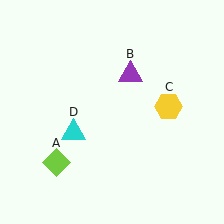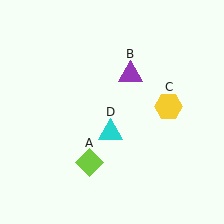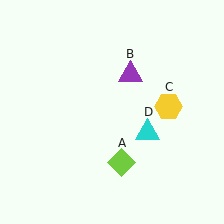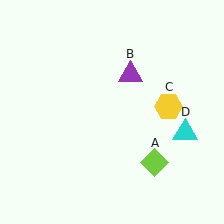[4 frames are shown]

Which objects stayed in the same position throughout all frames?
Purple triangle (object B) and yellow hexagon (object C) remained stationary.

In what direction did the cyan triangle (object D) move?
The cyan triangle (object D) moved right.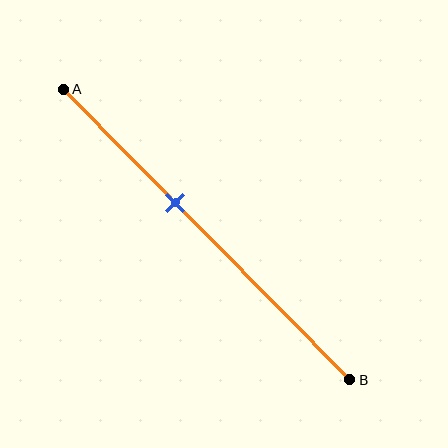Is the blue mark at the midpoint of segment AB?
No, the mark is at about 40% from A, not at the 50% midpoint.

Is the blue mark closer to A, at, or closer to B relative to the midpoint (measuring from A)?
The blue mark is closer to point A than the midpoint of segment AB.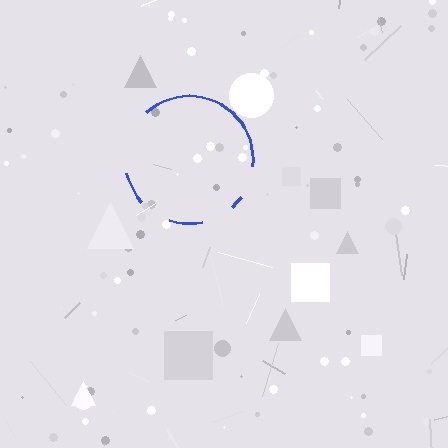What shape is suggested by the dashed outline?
The dashed outline suggests a circle.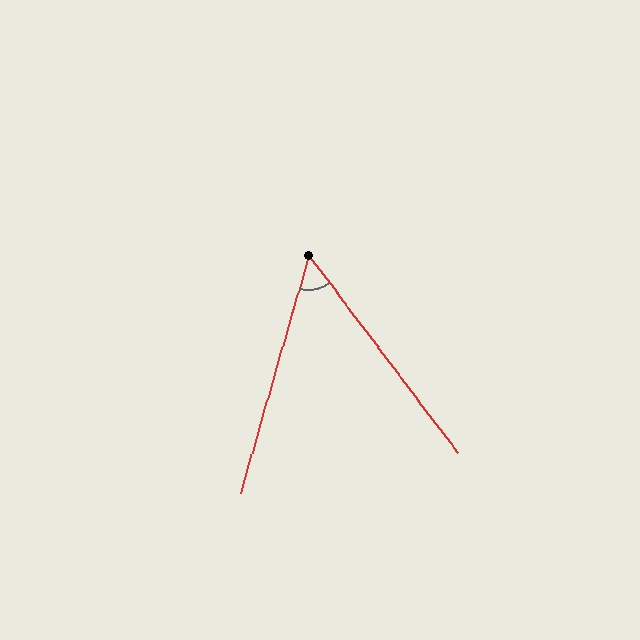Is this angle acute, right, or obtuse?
It is acute.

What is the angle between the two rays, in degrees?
Approximately 53 degrees.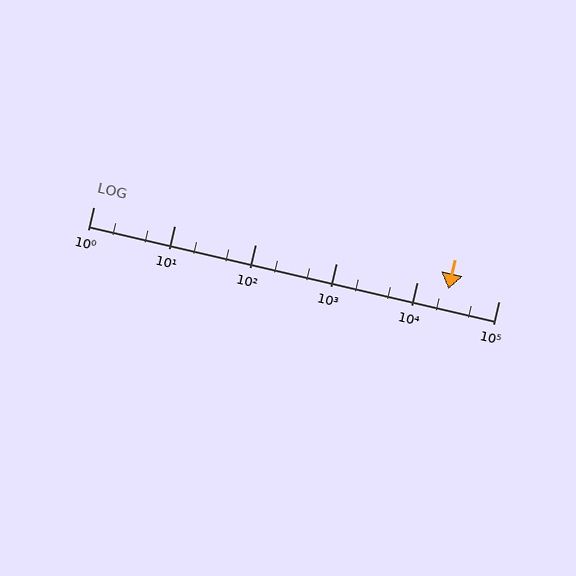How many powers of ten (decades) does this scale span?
The scale spans 5 decades, from 1 to 100000.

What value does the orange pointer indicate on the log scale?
The pointer indicates approximately 24000.